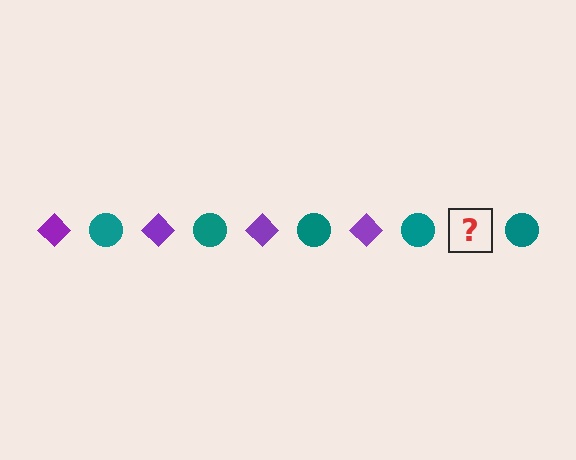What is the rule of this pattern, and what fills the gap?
The rule is that the pattern alternates between purple diamond and teal circle. The gap should be filled with a purple diamond.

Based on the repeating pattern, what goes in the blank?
The blank should be a purple diamond.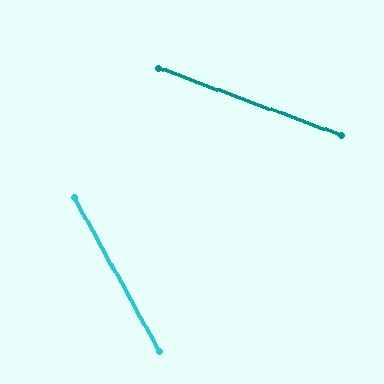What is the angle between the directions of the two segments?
Approximately 41 degrees.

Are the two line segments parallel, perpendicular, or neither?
Neither parallel nor perpendicular — they differ by about 41°.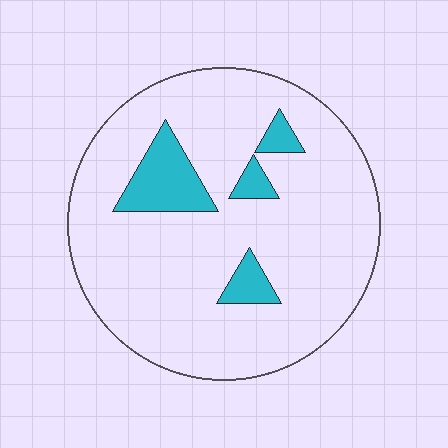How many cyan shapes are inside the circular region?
4.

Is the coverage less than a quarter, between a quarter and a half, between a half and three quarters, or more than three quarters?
Less than a quarter.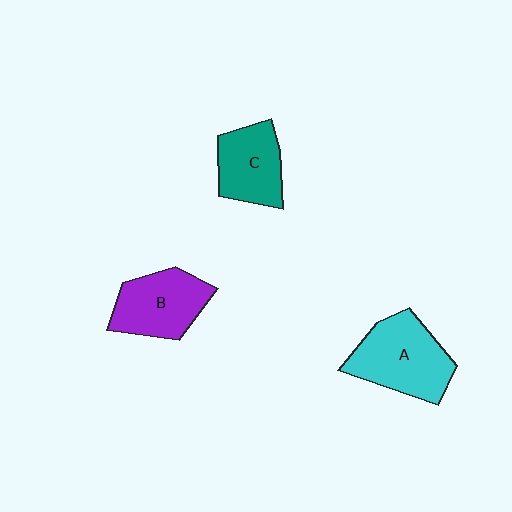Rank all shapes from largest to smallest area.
From largest to smallest: A (cyan), B (purple), C (teal).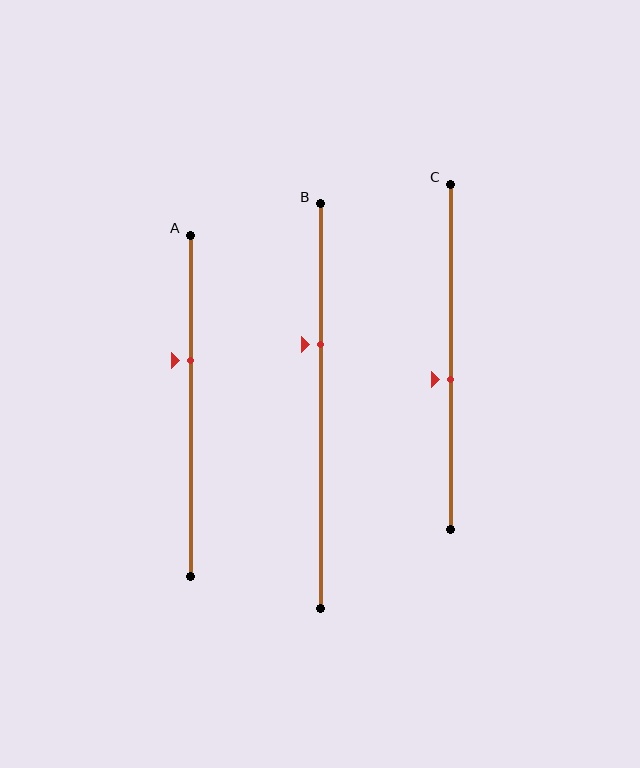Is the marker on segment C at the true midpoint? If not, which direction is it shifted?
No, the marker on segment C is shifted downward by about 7% of the segment length.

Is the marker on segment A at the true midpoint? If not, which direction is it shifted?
No, the marker on segment A is shifted upward by about 13% of the segment length.